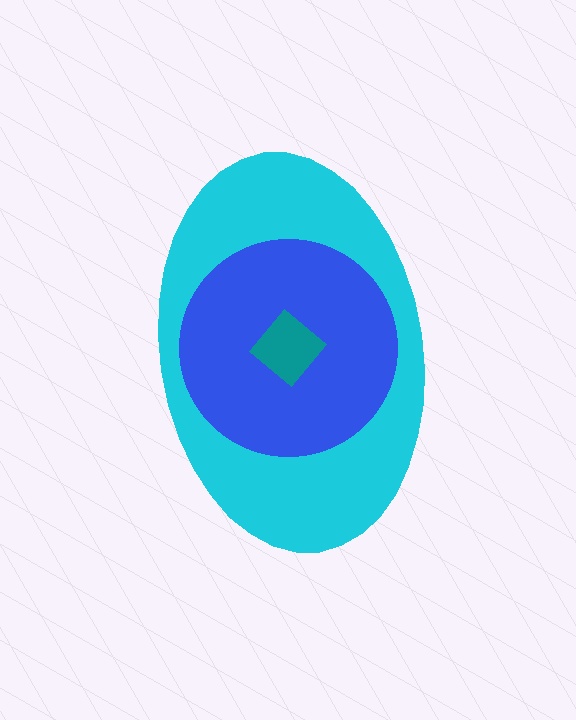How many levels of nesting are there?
3.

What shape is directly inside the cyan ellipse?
The blue circle.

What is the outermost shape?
The cyan ellipse.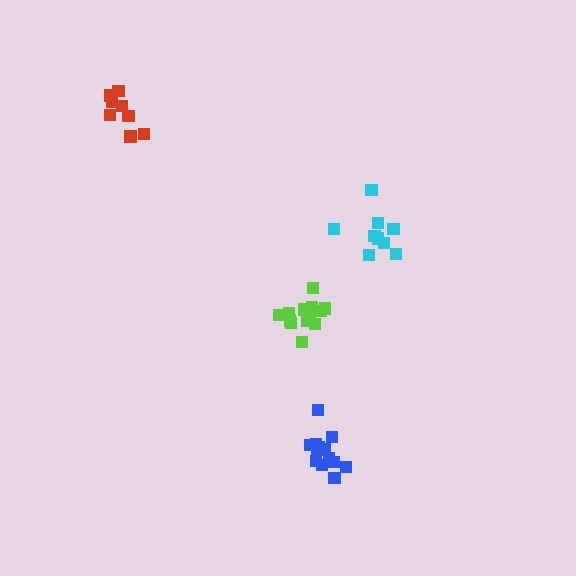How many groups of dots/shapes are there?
There are 4 groups.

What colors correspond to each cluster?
The clusters are colored: cyan, red, lime, blue.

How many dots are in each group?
Group 1: 9 dots, Group 2: 8 dots, Group 3: 14 dots, Group 4: 14 dots (45 total).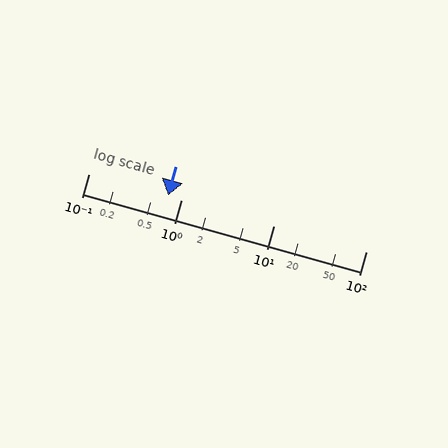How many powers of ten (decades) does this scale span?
The scale spans 3 decades, from 0.1 to 100.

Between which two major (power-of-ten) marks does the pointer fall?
The pointer is between 0.1 and 1.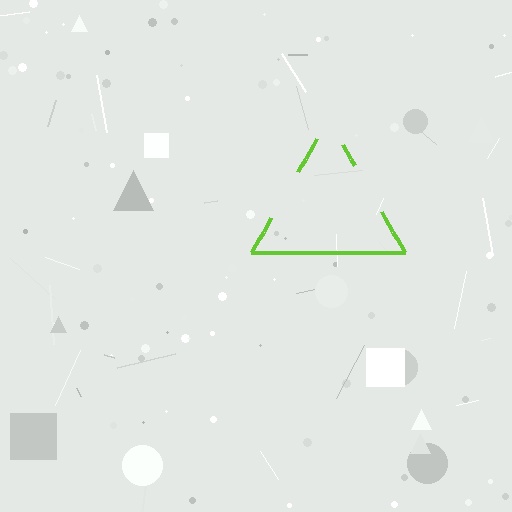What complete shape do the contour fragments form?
The contour fragments form a triangle.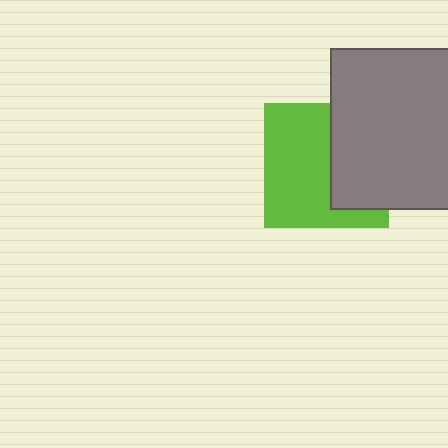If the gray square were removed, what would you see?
You would see the complete lime square.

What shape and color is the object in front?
The object in front is a gray square.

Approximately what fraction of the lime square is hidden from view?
Roughly 41% of the lime square is hidden behind the gray square.